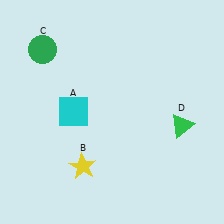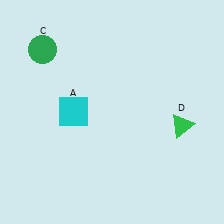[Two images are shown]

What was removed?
The yellow star (B) was removed in Image 2.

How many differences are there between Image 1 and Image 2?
There is 1 difference between the two images.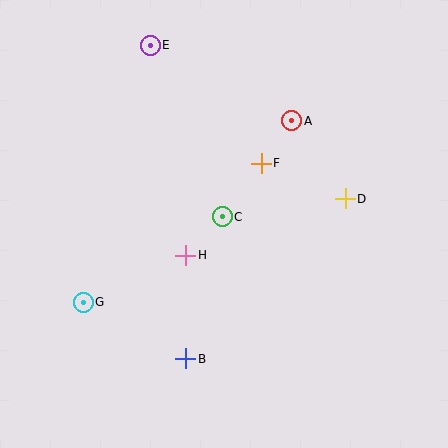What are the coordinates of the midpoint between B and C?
The midpoint between B and C is at (204, 288).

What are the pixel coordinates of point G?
Point G is at (83, 302).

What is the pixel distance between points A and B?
The distance between A and B is 261 pixels.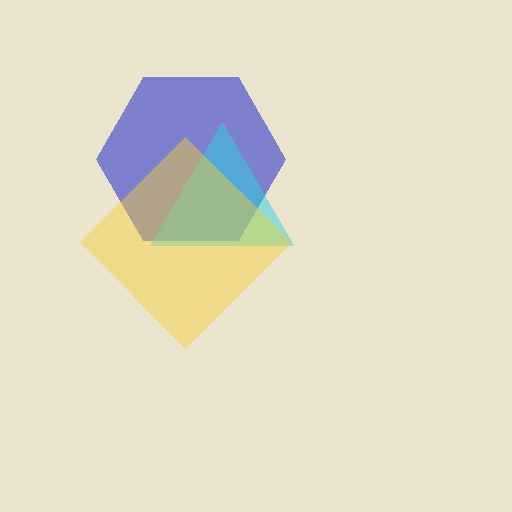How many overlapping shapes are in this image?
There are 3 overlapping shapes in the image.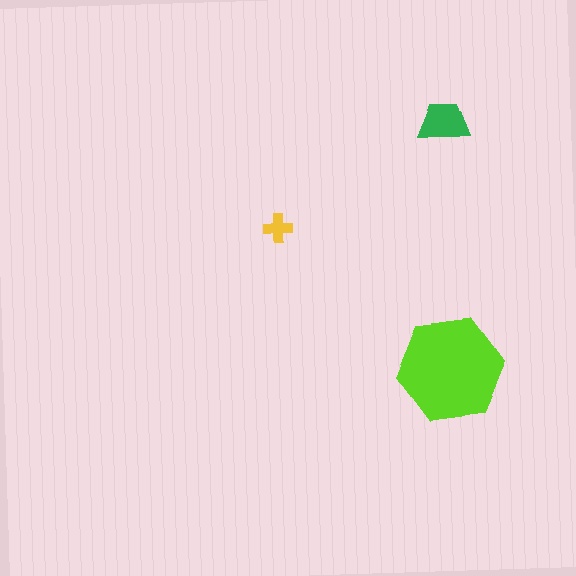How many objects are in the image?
There are 3 objects in the image.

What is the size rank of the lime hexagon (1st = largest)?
1st.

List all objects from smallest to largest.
The yellow cross, the green trapezoid, the lime hexagon.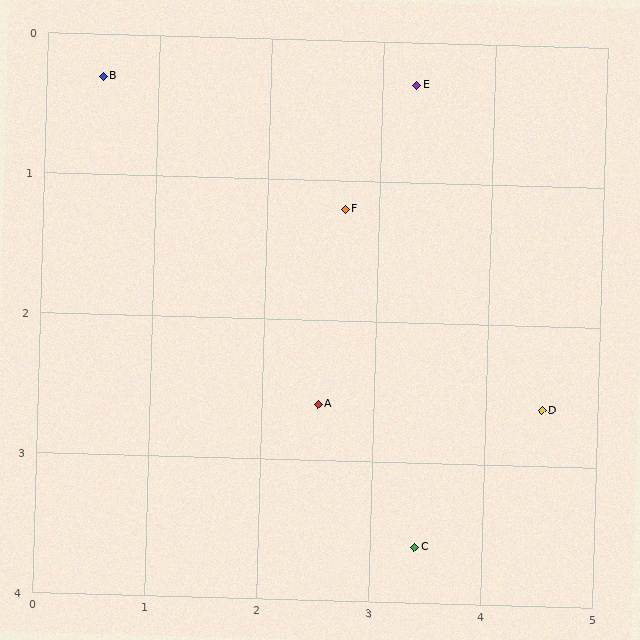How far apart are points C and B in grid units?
Points C and B are about 4.4 grid units apart.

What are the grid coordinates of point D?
Point D is at approximately (4.5, 2.6).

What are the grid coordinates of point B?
Point B is at approximately (0.5, 0.3).